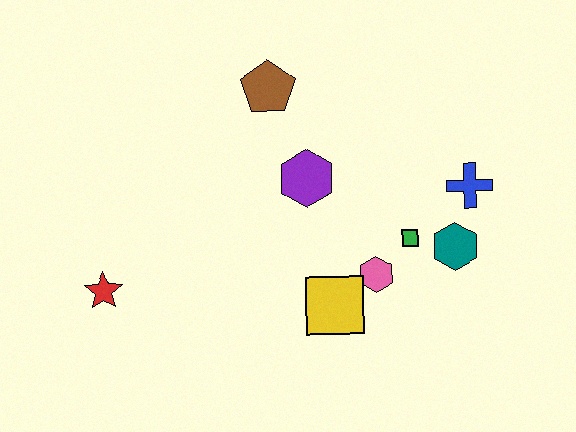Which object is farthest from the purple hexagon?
The red star is farthest from the purple hexagon.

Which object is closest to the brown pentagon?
The purple hexagon is closest to the brown pentagon.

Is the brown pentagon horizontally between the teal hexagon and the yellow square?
No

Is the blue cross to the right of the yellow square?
Yes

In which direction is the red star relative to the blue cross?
The red star is to the left of the blue cross.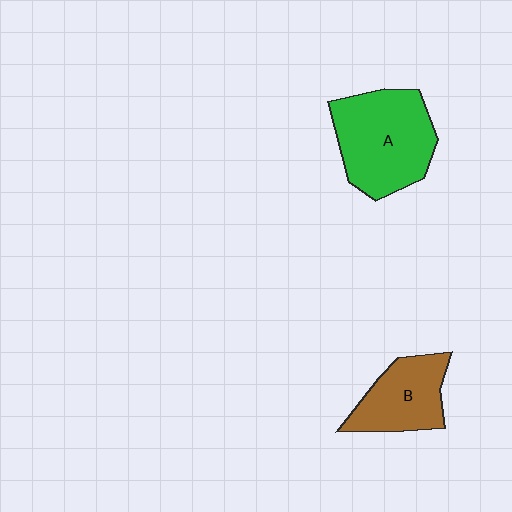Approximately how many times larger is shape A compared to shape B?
Approximately 1.5 times.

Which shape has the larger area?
Shape A (green).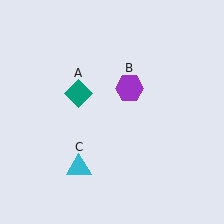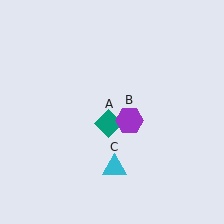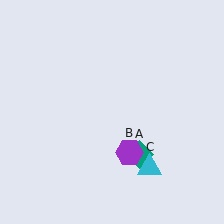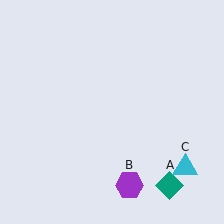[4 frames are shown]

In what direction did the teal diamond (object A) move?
The teal diamond (object A) moved down and to the right.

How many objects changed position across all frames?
3 objects changed position: teal diamond (object A), purple hexagon (object B), cyan triangle (object C).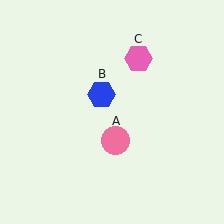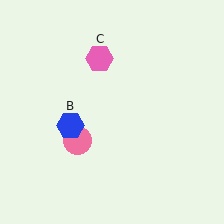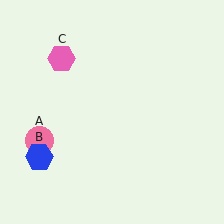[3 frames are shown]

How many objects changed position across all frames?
3 objects changed position: pink circle (object A), blue hexagon (object B), pink hexagon (object C).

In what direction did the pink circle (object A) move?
The pink circle (object A) moved left.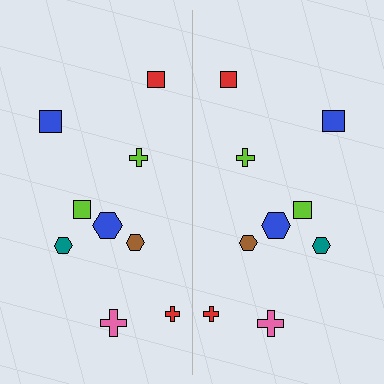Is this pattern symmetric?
Yes, this pattern has bilateral (reflection) symmetry.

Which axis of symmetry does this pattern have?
The pattern has a vertical axis of symmetry running through the center of the image.